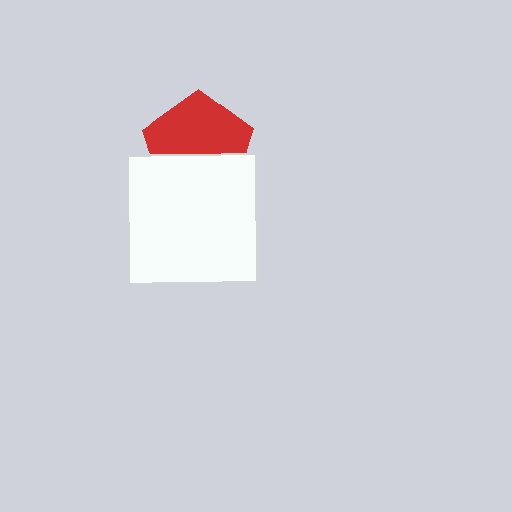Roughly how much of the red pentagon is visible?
About half of it is visible (roughly 59%).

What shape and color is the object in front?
The object in front is a white square.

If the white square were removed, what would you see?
You would see the complete red pentagon.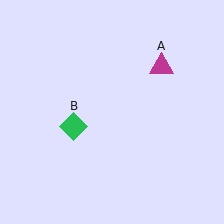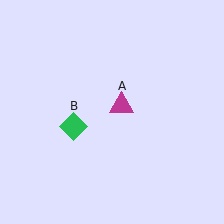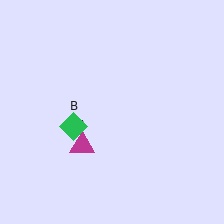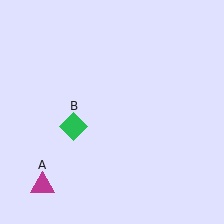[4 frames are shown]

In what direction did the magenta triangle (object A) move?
The magenta triangle (object A) moved down and to the left.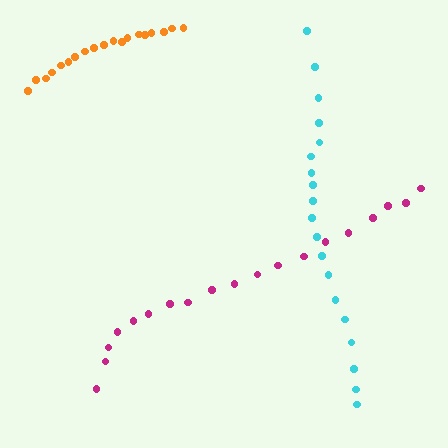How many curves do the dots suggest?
There are 3 distinct paths.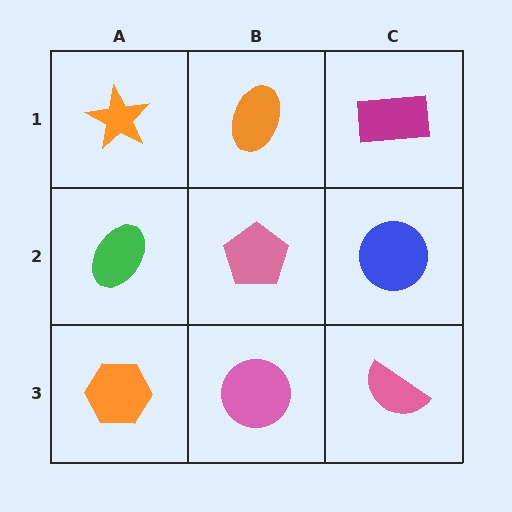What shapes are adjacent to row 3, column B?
A pink pentagon (row 2, column B), an orange hexagon (row 3, column A), a pink semicircle (row 3, column C).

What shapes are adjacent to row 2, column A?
An orange star (row 1, column A), an orange hexagon (row 3, column A), a pink pentagon (row 2, column B).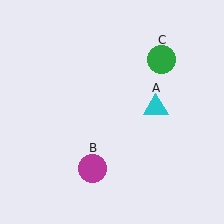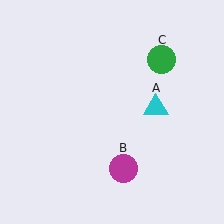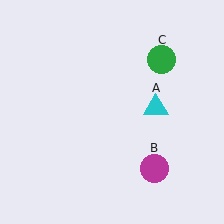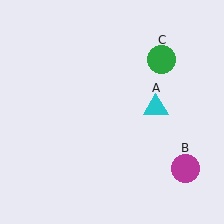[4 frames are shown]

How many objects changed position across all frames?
1 object changed position: magenta circle (object B).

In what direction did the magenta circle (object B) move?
The magenta circle (object B) moved right.